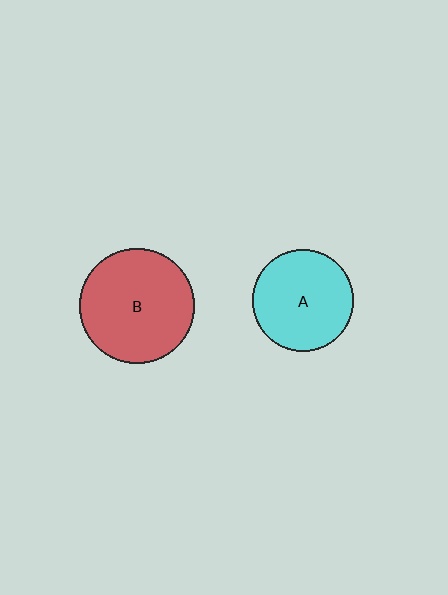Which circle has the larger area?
Circle B (red).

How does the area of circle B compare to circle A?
Approximately 1.3 times.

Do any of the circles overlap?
No, none of the circles overlap.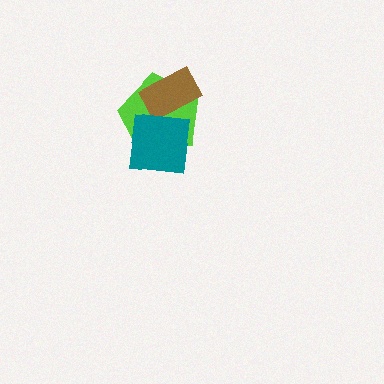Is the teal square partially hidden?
No, no other shape covers it.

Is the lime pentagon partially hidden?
Yes, it is partially covered by another shape.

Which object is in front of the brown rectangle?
The teal square is in front of the brown rectangle.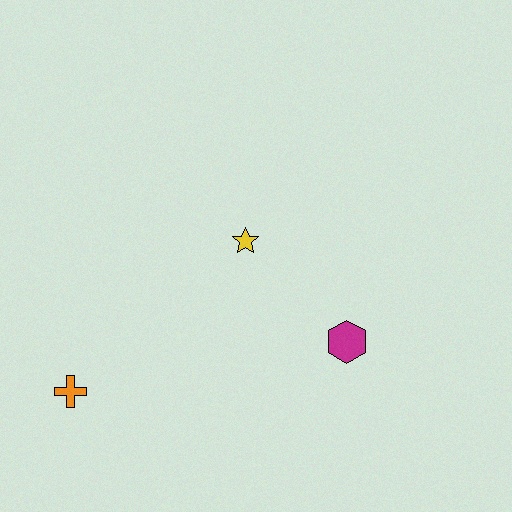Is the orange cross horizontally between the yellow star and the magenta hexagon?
No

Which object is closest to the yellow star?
The magenta hexagon is closest to the yellow star.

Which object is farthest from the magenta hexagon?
The orange cross is farthest from the magenta hexagon.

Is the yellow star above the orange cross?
Yes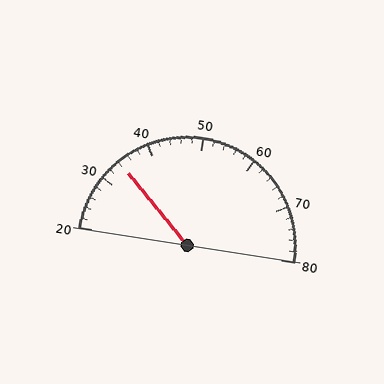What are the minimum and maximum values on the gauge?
The gauge ranges from 20 to 80.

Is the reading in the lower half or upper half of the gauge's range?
The reading is in the lower half of the range (20 to 80).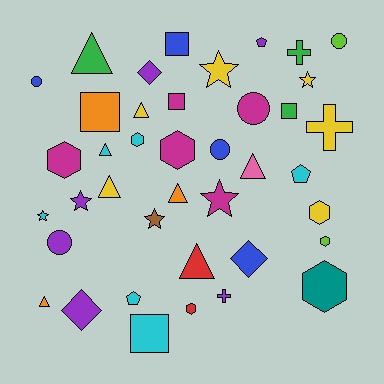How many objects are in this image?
There are 40 objects.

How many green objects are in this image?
There are 3 green objects.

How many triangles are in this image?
There are 8 triangles.